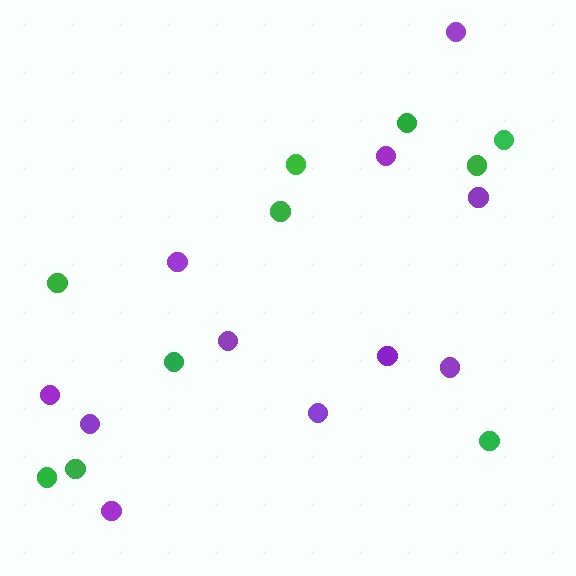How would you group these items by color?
There are 2 groups: one group of purple circles (11) and one group of green circles (10).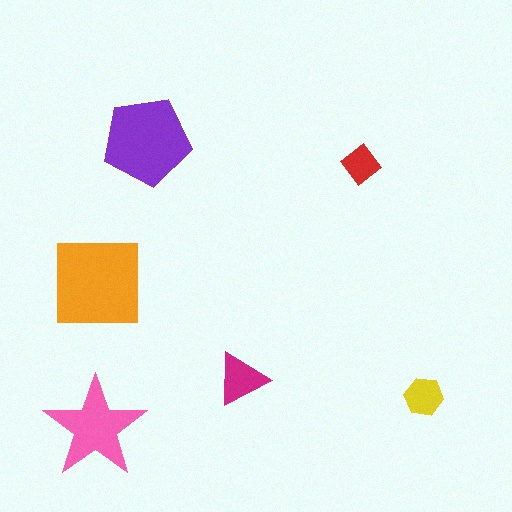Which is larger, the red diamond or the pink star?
The pink star.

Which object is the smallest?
The red diamond.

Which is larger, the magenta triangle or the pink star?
The pink star.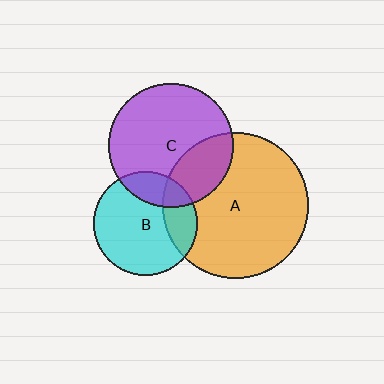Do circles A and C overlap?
Yes.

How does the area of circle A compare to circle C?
Approximately 1.4 times.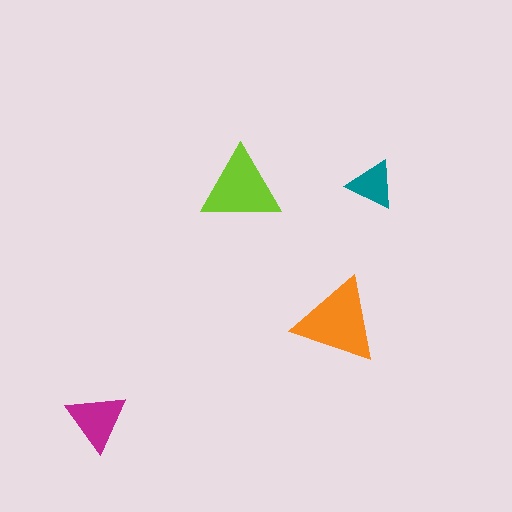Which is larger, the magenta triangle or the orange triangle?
The orange one.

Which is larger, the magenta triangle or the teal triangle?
The magenta one.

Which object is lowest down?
The magenta triangle is bottommost.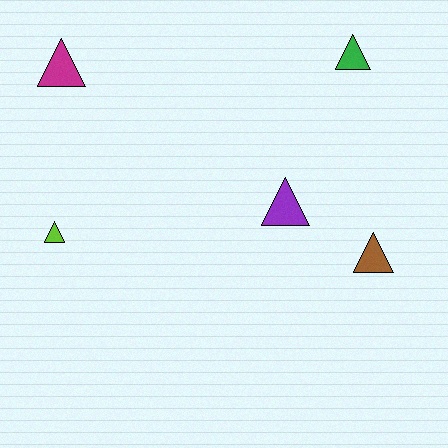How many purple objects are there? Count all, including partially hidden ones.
There is 1 purple object.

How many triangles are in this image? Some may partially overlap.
There are 5 triangles.